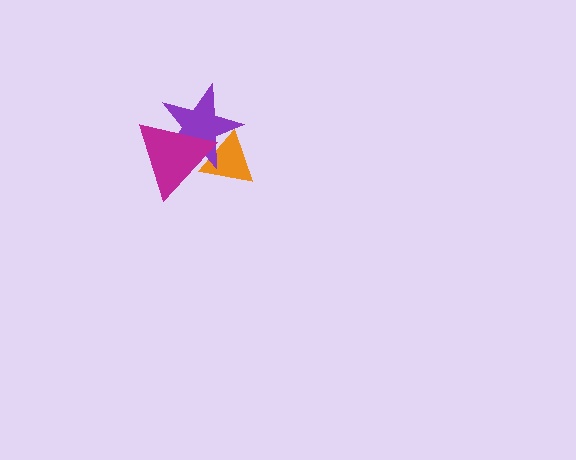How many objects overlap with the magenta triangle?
2 objects overlap with the magenta triangle.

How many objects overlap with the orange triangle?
2 objects overlap with the orange triangle.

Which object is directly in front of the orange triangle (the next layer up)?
The purple star is directly in front of the orange triangle.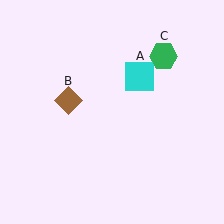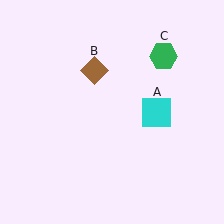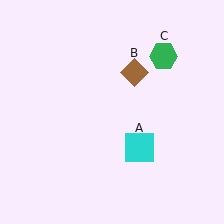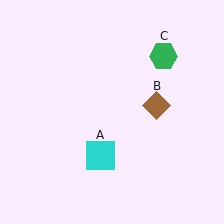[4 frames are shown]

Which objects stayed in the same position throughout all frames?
Green hexagon (object C) remained stationary.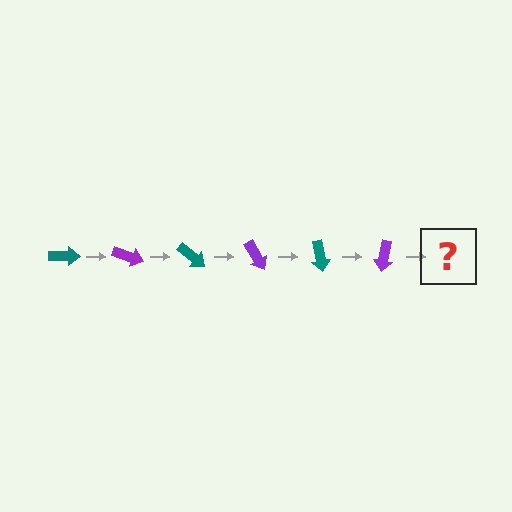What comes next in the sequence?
The next element should be a teal arrow, rotated 120 degrees from the start.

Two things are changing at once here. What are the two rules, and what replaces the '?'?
The two rules are that it rotates 20 degrees each step and the color cycles through teal and purple. The '?' should be a teal arrow, rotated 120 degrees from the start.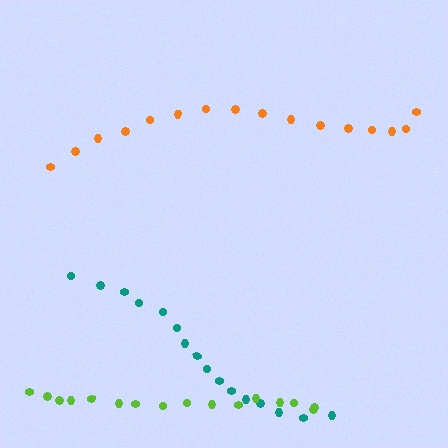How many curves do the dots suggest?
There are 3 distinct paths.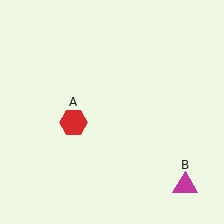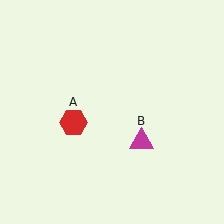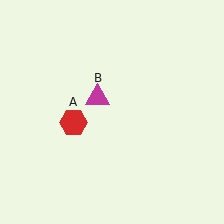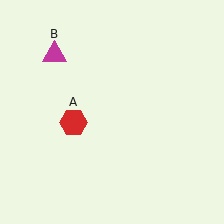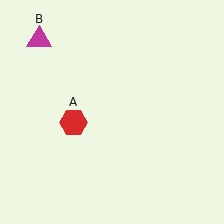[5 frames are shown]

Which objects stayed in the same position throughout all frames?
Red hexagon (object A) remained stationary.